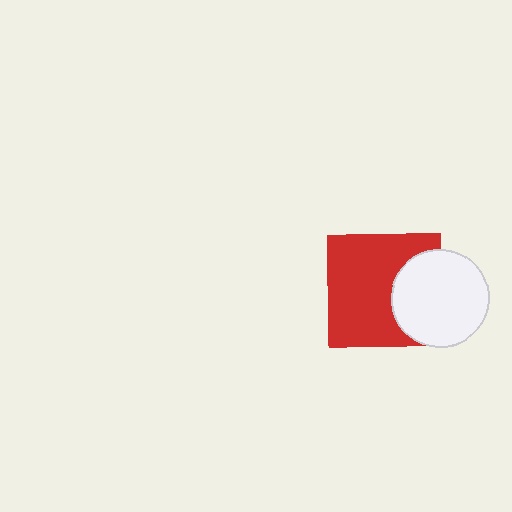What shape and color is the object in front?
The object in front is a white circle.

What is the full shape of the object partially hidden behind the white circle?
The partially hidden object is a red square.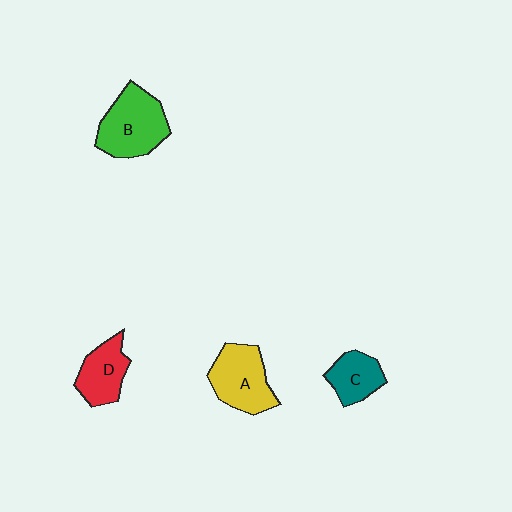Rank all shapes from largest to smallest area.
From largest to smallest: B (green), A (yellow), D (red), C (teal).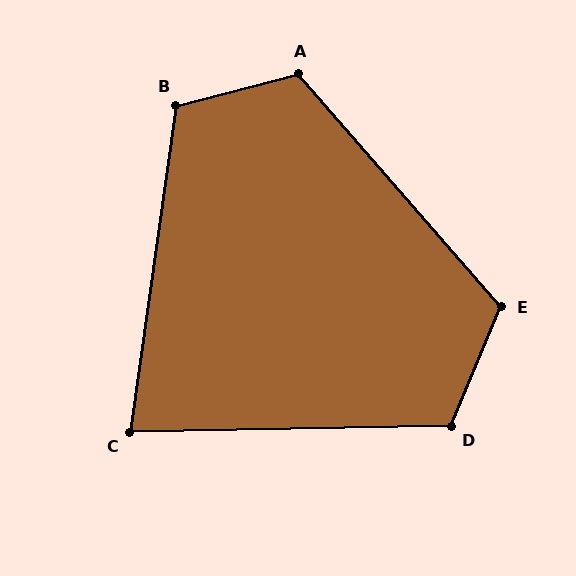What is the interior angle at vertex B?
Approximately 112 degrees (obtuse).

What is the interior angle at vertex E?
Approximately 116 degrees (obtuse).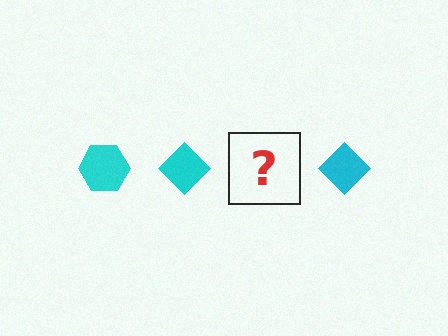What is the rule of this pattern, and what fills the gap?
The rule is that the pattern cycles through hexagon, diamond shapes in cyan. The gap should be filled with a cyan hexagon.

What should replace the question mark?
The question mark should be replaced with a cyan hexagon.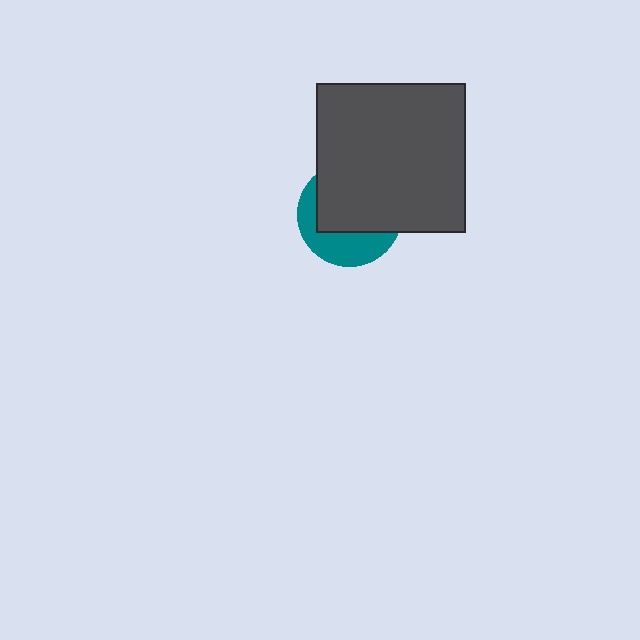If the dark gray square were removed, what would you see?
You would see the complete teal circle.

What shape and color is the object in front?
The object in front is a dark gray square.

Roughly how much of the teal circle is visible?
A small part of it is visible (roughly 37%).